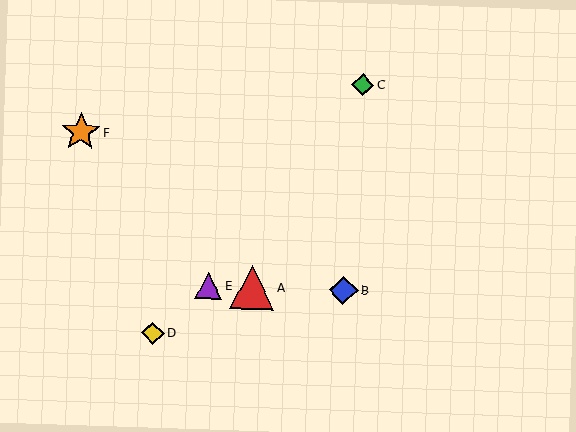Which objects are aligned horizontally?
Objects A, B, E are aligned horizontally.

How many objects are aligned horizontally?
3 objects (A, B, E) are aligned horizontally.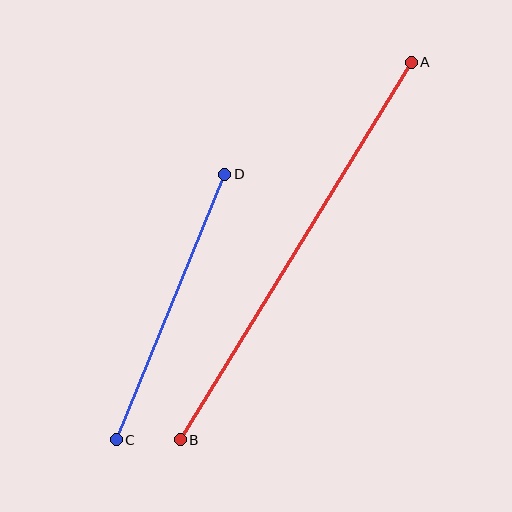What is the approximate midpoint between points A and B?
The midpoint is at approximately (296, 251) pixels.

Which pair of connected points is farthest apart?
Points A and B are farthest apart.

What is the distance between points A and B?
The distance is approximately 442 pixels.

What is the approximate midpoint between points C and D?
The midpoint is at approximately (171, 307) pixels.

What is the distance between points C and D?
The distance is approximately 287 pixels.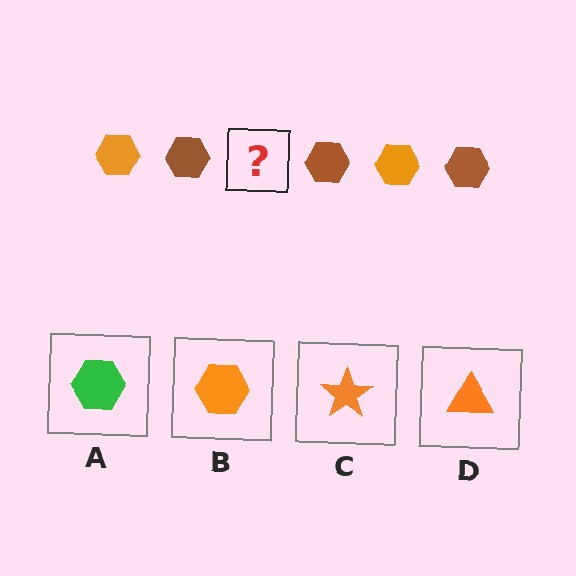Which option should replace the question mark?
Option B.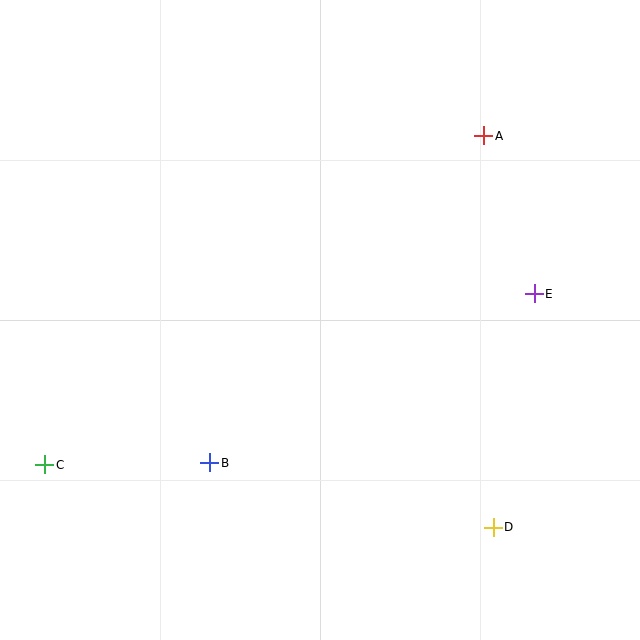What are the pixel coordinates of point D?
Point D is at (493, 527).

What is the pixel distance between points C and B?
The distance between C and B is 165 pixels.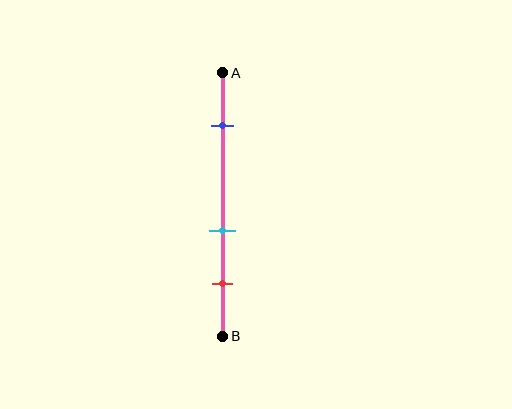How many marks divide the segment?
There are 3 marks dividing the segment.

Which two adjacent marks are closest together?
The cyan and red marks are the closest adjacent pair.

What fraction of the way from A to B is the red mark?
The red mark is approximately 80% (0.8) of the way from A to B.